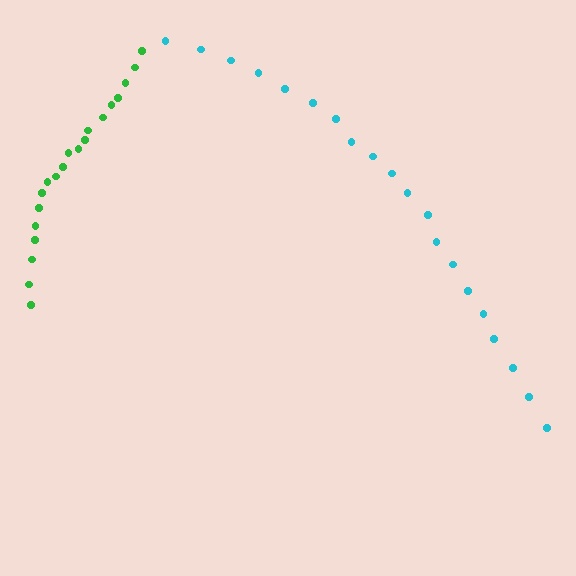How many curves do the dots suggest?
There are 2 distinct paths.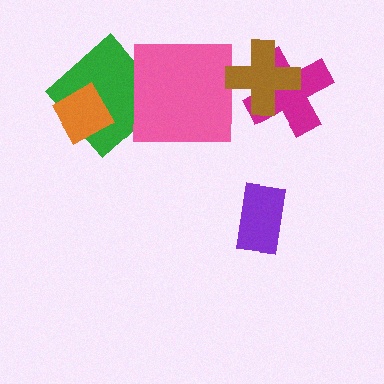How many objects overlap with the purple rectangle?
0 objects overlap with the purple rectangle.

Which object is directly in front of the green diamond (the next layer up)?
The pink square is directly in front of the green diamond.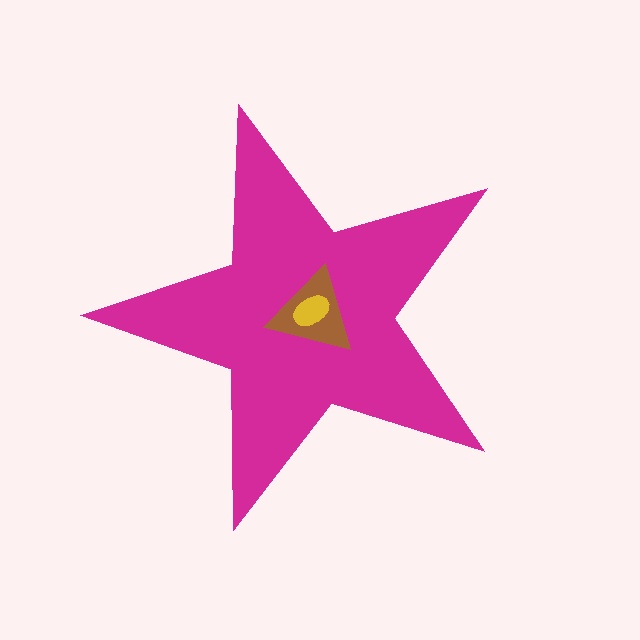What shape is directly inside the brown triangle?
The yellow ellipse.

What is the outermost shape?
The magenta star.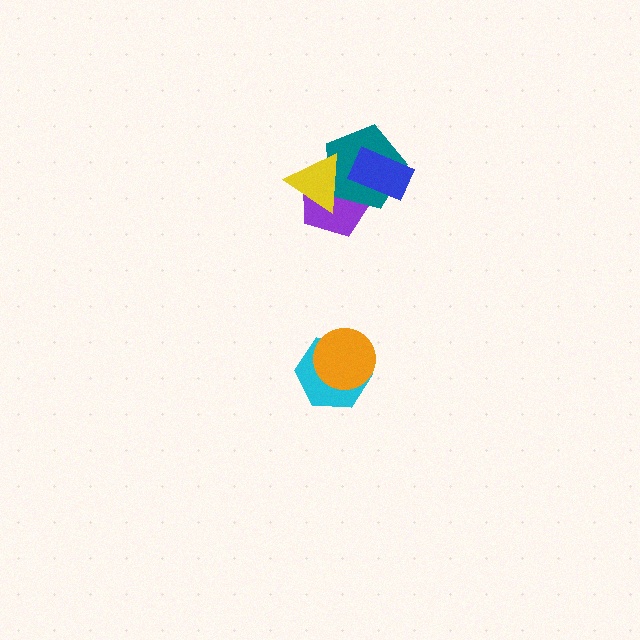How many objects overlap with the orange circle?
1 object overlaps with the orange circle.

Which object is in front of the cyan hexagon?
The orange circle is in front of the cyan hexagon.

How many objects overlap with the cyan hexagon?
1 object overlaps with the cyan hexagon.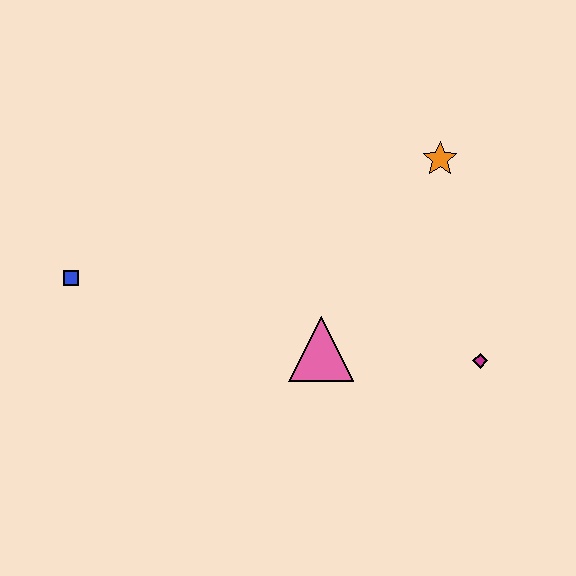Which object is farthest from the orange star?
The blue square is farthest from the orange star.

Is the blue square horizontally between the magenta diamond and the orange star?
No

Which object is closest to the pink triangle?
The magenta diamond is closest to the pink triangle.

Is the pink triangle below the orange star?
Yes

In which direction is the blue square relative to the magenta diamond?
The blue square is to the left of the magenta diamond.